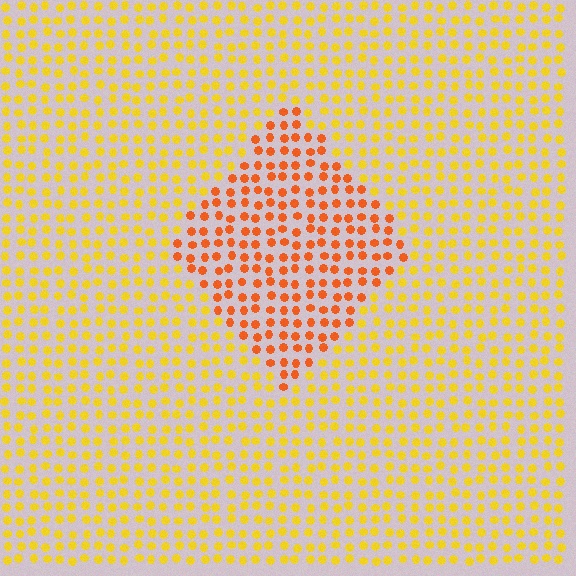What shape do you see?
I see a diamond.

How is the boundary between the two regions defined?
The boundary is defined purely by a slight shift in hue (about 34 degrees). Spacing, size, and orientation are identical on both sides.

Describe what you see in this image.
The image is filled with small yellow elements in a uniform arrangement. A diamond-shaped region is visible where the elements are tinted to a slightly different hue, forming a subtle color boundary.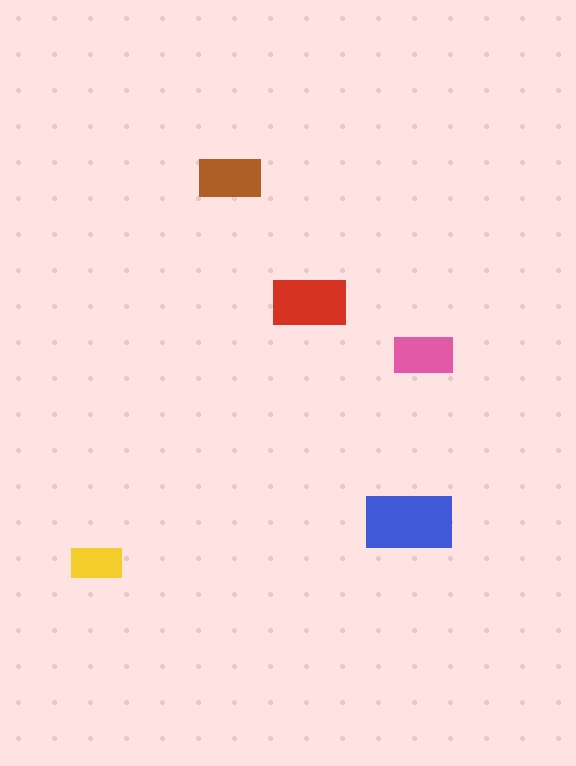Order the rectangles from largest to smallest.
the blue one, the red one, the brown one, the pink one, the yellow one.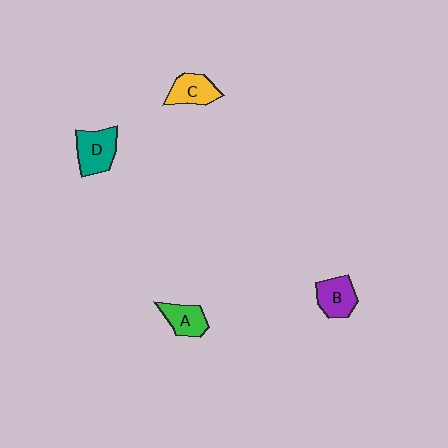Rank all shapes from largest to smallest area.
From largest to smallest: D (teal), B (purple), C (yellow), A (green).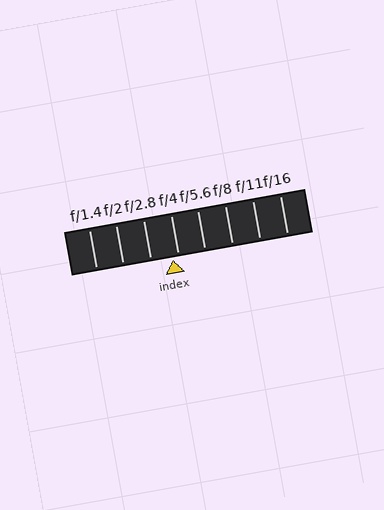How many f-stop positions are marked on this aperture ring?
There are 8 f-stop positions marked.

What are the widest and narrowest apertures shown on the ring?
The widest aperture shown is f/1.4 and the narrowest is f/16.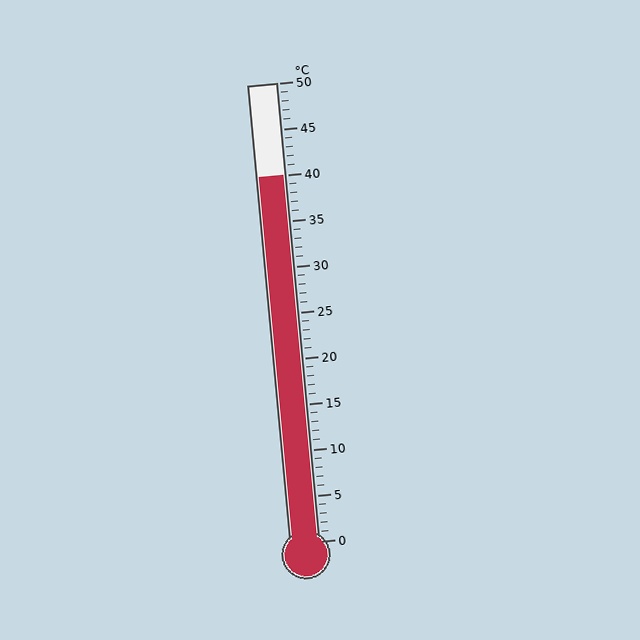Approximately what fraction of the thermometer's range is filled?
The thermometer is filled to approximately 80% of its range.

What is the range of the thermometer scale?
The thermometer scale ranges from 0°C to 50°C.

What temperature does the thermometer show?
The thermometer shows approximately 40°C.